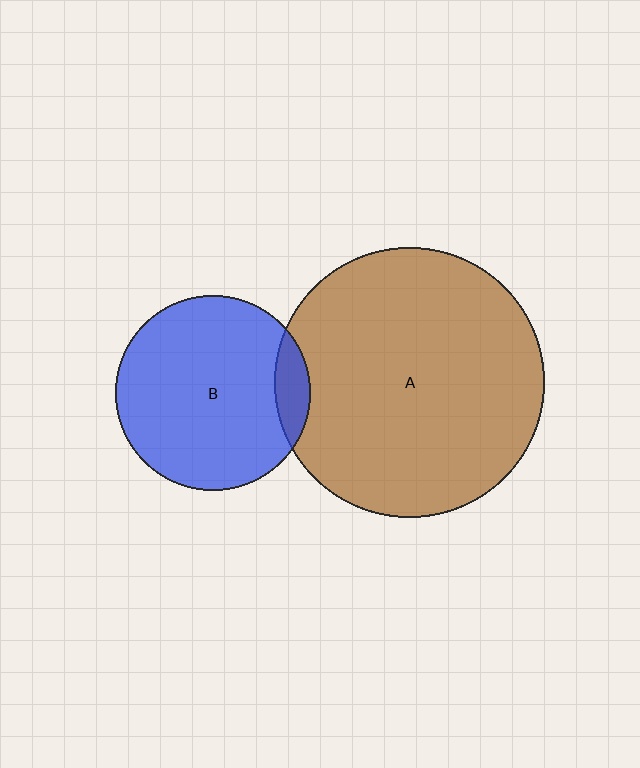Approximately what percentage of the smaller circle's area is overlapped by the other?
Approximately 10%.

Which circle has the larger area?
Circle A (brown).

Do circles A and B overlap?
Yes.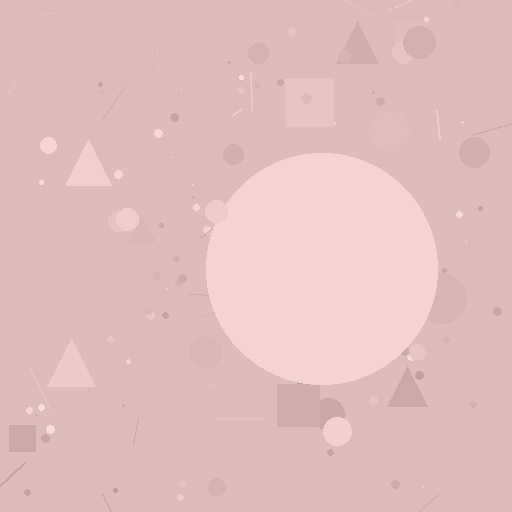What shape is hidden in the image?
A circle is hidden in the image.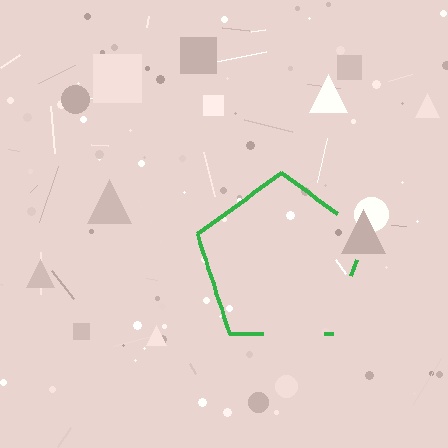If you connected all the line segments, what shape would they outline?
They would outline a pentagon.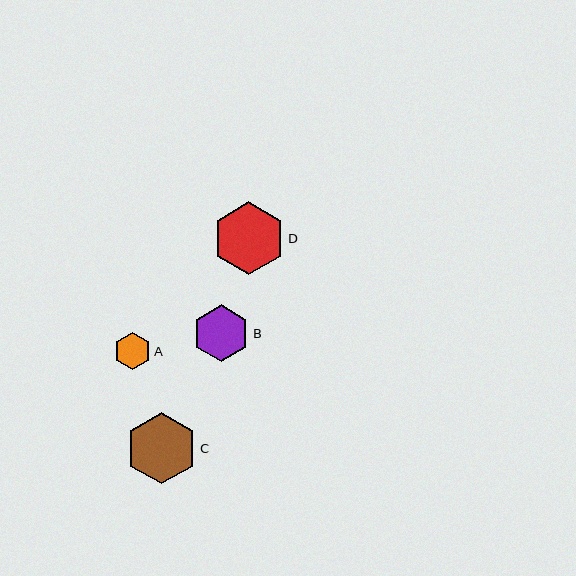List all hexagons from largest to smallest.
From largest to smallest: D, C, B, A.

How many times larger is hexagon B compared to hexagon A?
Hexagon B is approximately 1.5 times the size of hexagon A.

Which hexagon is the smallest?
Hexagon A is the smallest with a size of approximately 37 pixels.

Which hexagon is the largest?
Hexagon D is the largest with a size of approximately 72 pixels.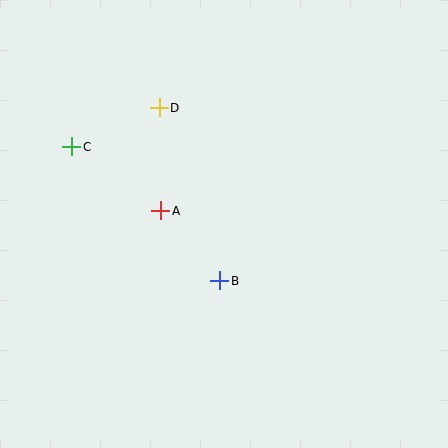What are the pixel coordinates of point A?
Point A is at (161, 211).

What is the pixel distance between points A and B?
The distance between A and B is 91 pixels.